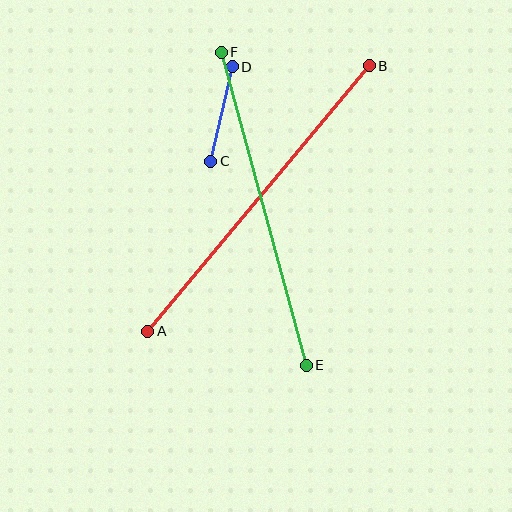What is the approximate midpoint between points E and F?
The midpoint is at approximately (264, 209) pixels.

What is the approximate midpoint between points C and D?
The midpoint is at approximately (222, 114) pixels.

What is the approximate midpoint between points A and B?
The midpoint is at approximately (259, 198) pixels.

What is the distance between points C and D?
The distance is approximately 97 pixels.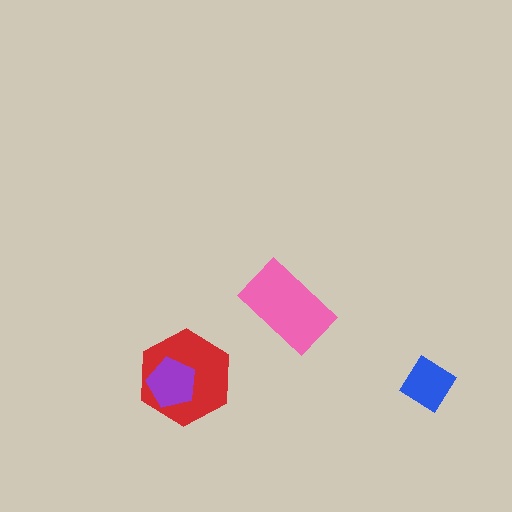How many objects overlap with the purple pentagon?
1 object overlaps with the purple pentagon.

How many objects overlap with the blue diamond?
0 objects overlap with the blue diamond.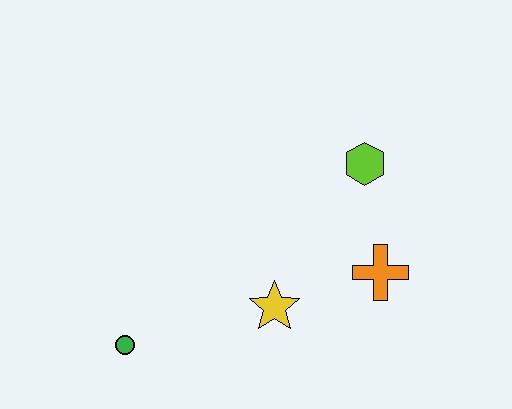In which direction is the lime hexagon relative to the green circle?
The lime hexagon is to the right of the green circle.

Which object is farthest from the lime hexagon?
The green circle is farthest from the lime hexagon.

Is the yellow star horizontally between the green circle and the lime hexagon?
Yes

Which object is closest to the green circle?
The yellow star is closest to the green circle.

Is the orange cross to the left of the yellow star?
No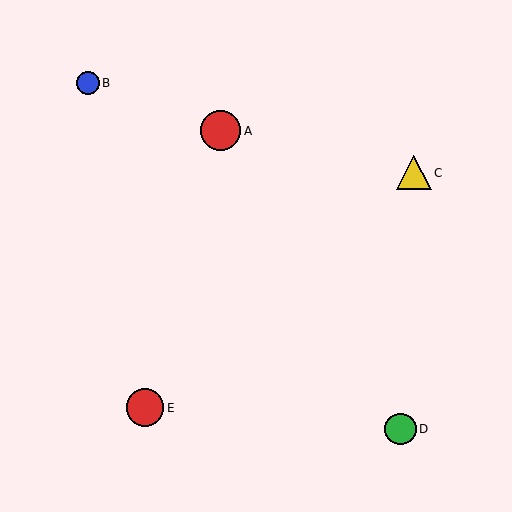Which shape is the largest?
The red circle (labeled A) is the largest.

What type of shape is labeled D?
Shape D is a green circle.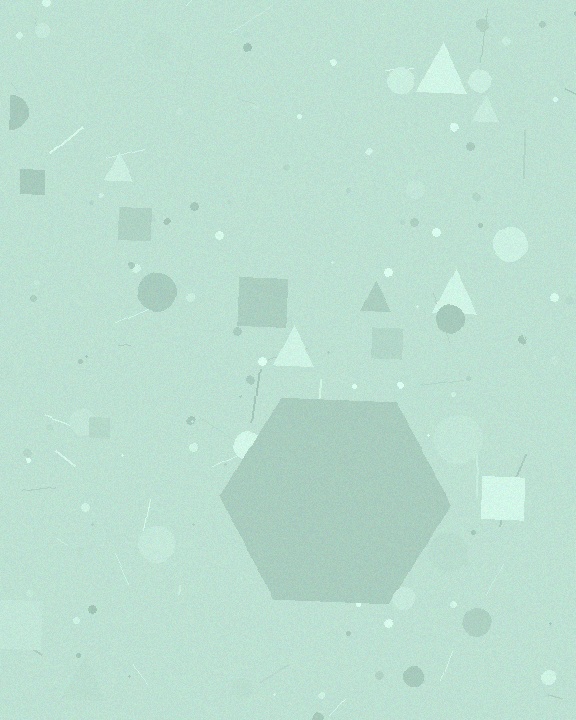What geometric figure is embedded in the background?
A hexagon is embedded in the background.